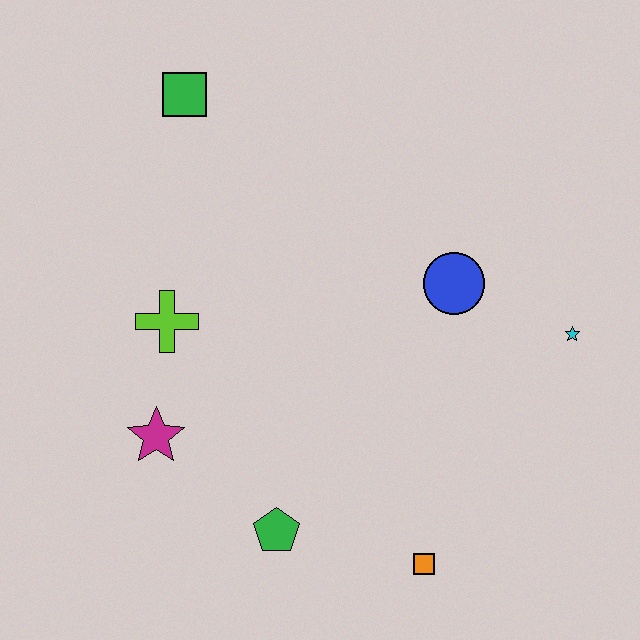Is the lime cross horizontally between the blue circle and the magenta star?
Yes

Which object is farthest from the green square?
The orange square is farthest from the green square.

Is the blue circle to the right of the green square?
Yes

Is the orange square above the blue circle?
No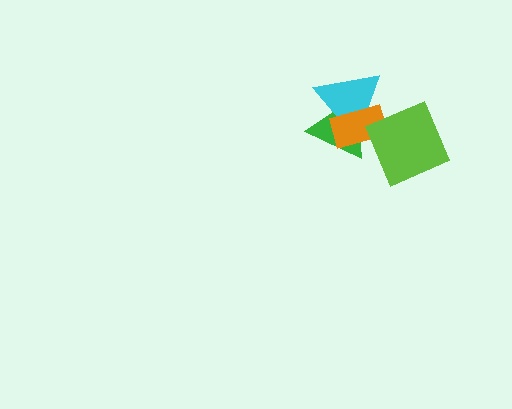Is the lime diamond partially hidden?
No, no other shape covers it.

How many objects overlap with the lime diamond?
3 objects overlap with the lime diamond.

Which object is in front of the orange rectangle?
The lime diamond is in front of the orange rectangle.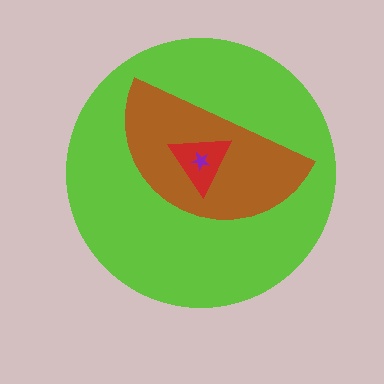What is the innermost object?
The purple star.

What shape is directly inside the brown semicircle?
The red triangle.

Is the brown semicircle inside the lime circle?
Yes.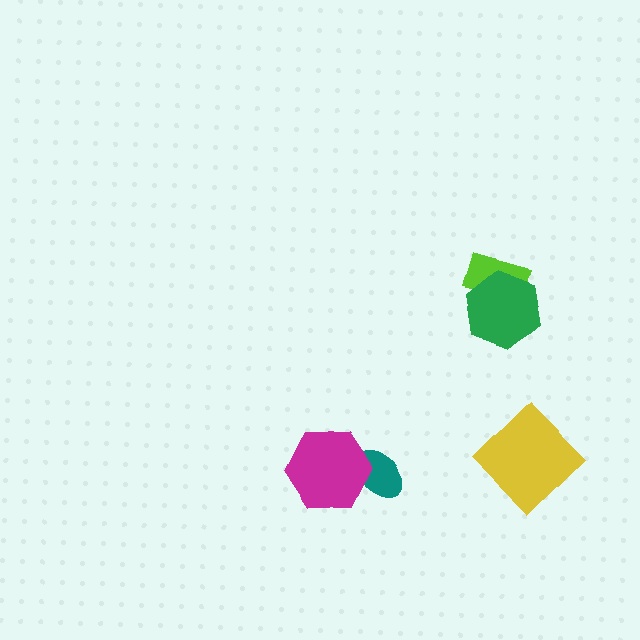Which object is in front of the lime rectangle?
The green hexagon is in front of the lime rectangle.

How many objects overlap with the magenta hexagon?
1 object overlaps with the magenta hexagon.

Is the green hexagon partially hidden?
No, no other shape covers it.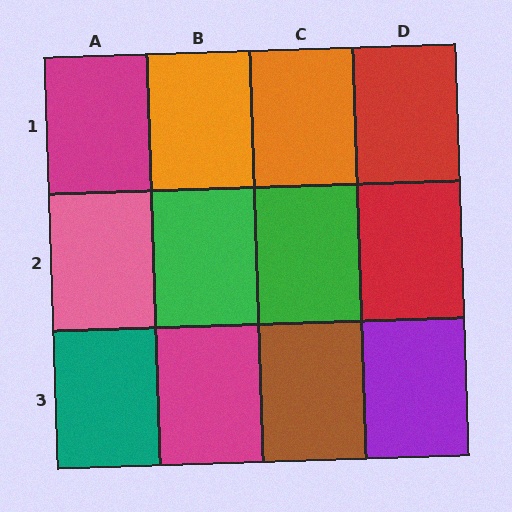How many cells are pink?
1 cell is pink.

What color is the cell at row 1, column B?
Orange.